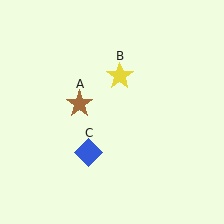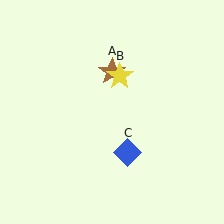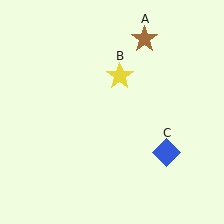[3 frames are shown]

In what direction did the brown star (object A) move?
The brown star (object A) moved up and to the right.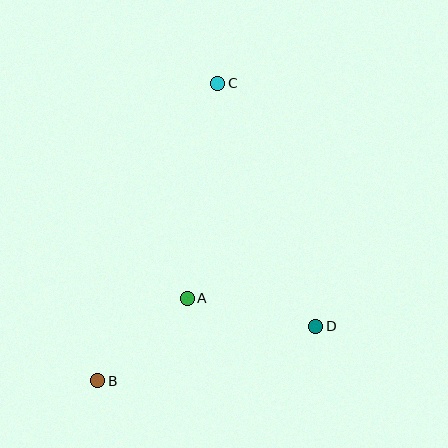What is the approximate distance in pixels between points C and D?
The distance between C and D is approximately 262 pixels.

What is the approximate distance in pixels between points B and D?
The distance between B and D is approximately 225 pixels.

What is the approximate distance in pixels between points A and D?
The distance between A and D is approximately 132 pixels.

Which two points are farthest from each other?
Points B and C are farthest from each other.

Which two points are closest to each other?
Points A and B are closest to each other.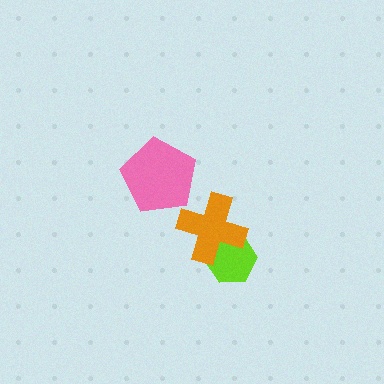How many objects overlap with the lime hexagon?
1 object overlaps with the lime hexagon.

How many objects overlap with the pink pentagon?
0 objects overlap with the pink pentagon.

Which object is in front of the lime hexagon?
The orange cross is in front of the lime hexagon.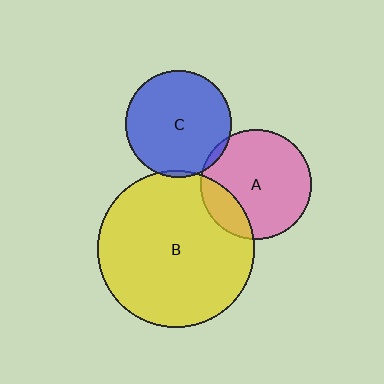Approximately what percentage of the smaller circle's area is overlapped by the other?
Approximately 5%.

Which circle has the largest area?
Circle B (yellow).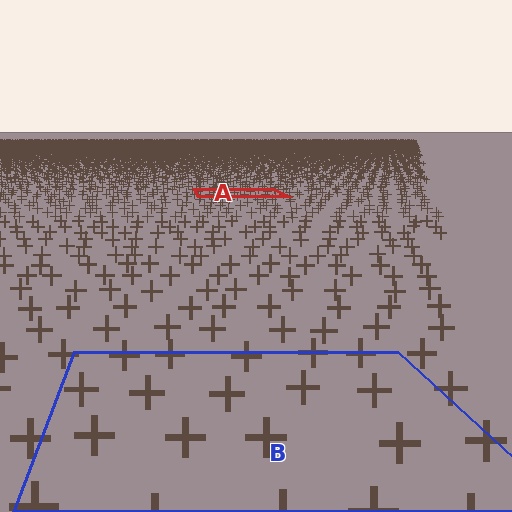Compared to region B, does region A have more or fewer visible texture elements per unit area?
Region A has more texture elements per unit area — they are packed more densely because it is farther away.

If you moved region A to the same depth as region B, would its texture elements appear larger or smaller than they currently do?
They would appear larger. At a closer depth, the same texture elements are projected at a bigger on-screen size.